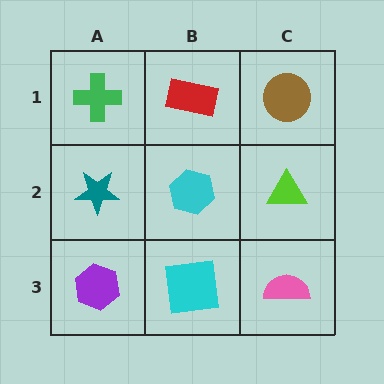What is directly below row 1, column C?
A lime triangle.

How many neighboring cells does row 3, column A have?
2.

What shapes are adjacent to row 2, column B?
A red rectangle (row 1, column B), a cyan square (row 3, column B), a teal star (row 2, column A), a lime triangle (row 2, column C).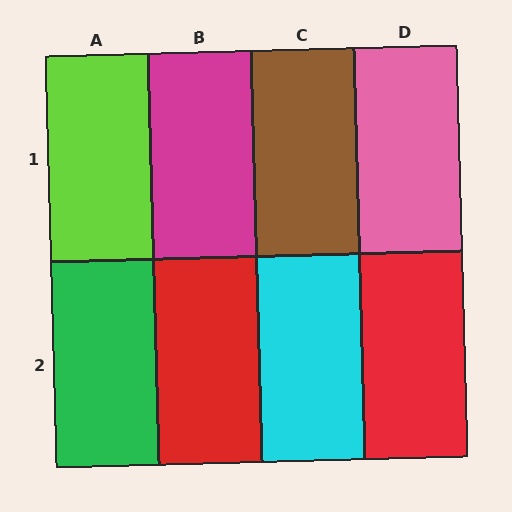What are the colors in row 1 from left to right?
Lime, magenta, brown, pink.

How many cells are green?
1 cell is green.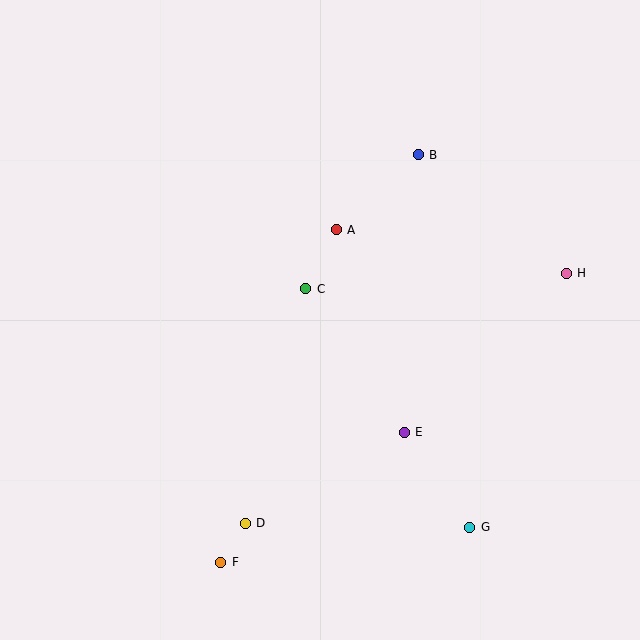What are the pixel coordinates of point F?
Point F is at (221, 562).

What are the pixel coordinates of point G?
Point G is at (470, 527).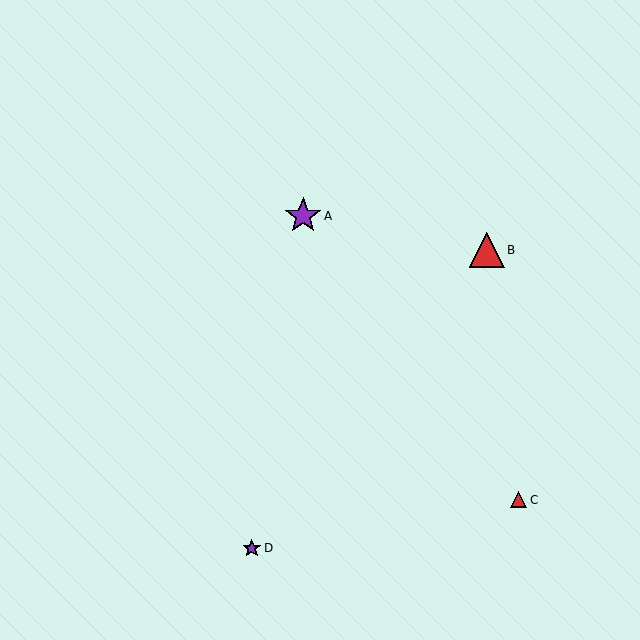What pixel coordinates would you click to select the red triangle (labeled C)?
Click at (518, 500) to select the red triangle C.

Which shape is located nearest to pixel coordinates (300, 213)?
The purple star (labeled A) at (303, 216) is nearest to that location.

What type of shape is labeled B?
Shape B is a red triangle.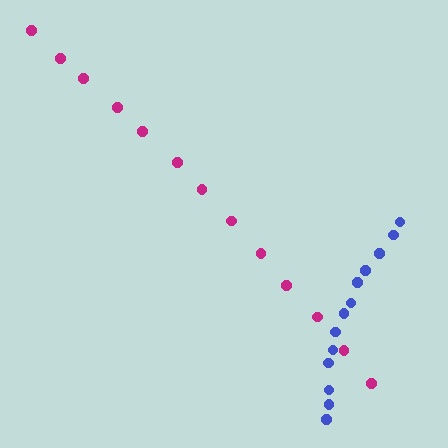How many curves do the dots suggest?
There are 2 distinct paths.